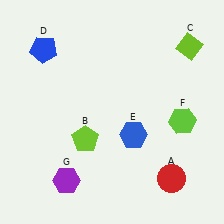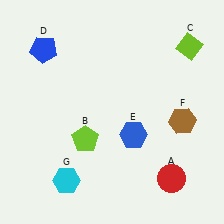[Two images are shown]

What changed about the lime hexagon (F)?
In Image 1, F is lime. In Image 2, it changed to brown.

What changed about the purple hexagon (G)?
In Image 1, G is purple. In Image 2, it changed to cyan.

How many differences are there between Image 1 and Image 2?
There are 2 differences between the two images.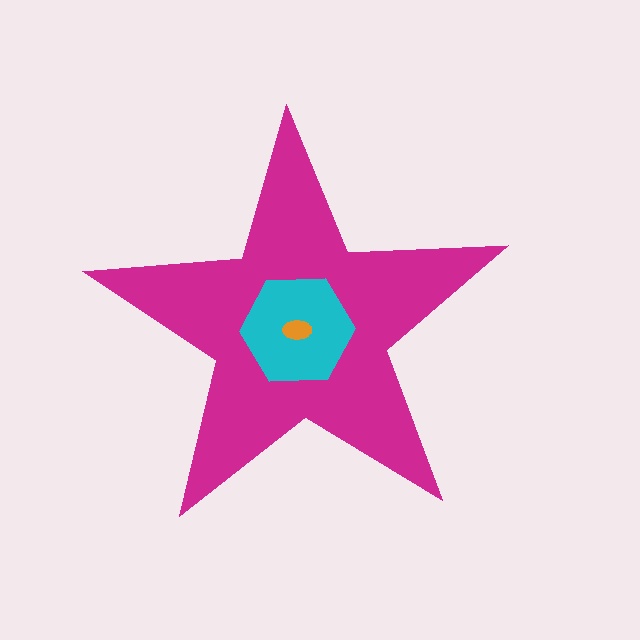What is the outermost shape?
The magenta star.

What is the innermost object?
The orange ellipse.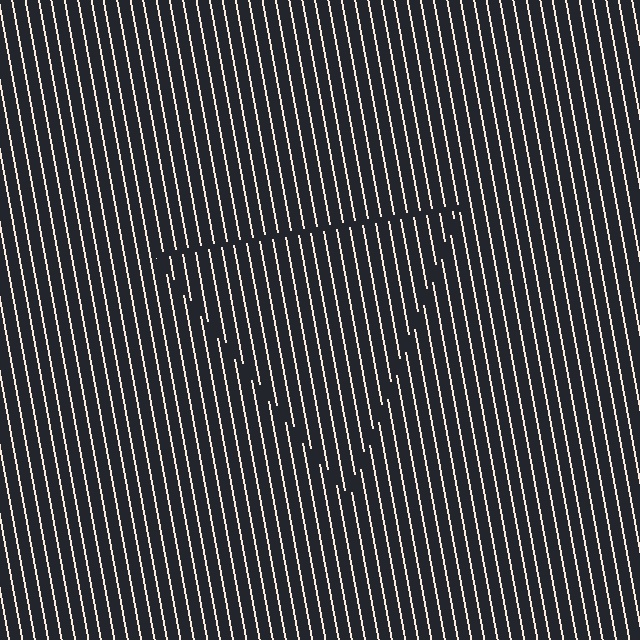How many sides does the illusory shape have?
3 sides — the line-ends trace a triangle.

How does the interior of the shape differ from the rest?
The interior of the shape contains the same grating, shifted by half a period — the contour is defined by the phase discontinuity where line-ends from the inner and outer gratings abut.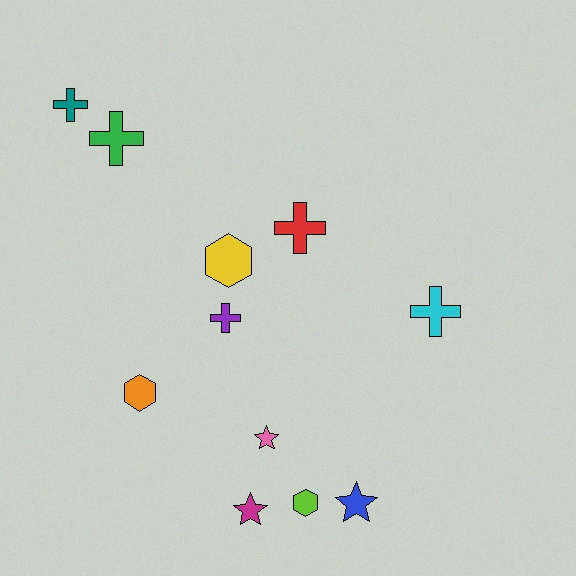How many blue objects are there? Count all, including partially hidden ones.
There is 1 blue object.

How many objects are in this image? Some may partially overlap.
There are 11 objects.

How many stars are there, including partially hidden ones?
There are 3 stars.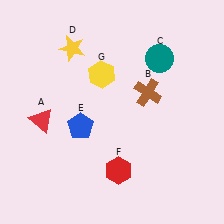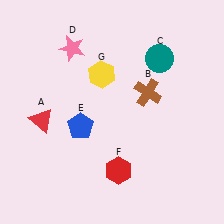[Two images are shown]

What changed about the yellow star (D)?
In Image 1, D is yellow. In Image 2, it changed to pink.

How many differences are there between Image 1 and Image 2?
There is 1 difference between the two images.